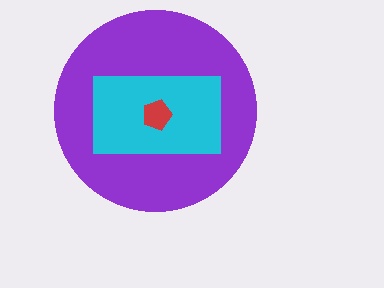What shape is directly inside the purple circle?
The cyan rectangle.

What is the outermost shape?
The purple circle.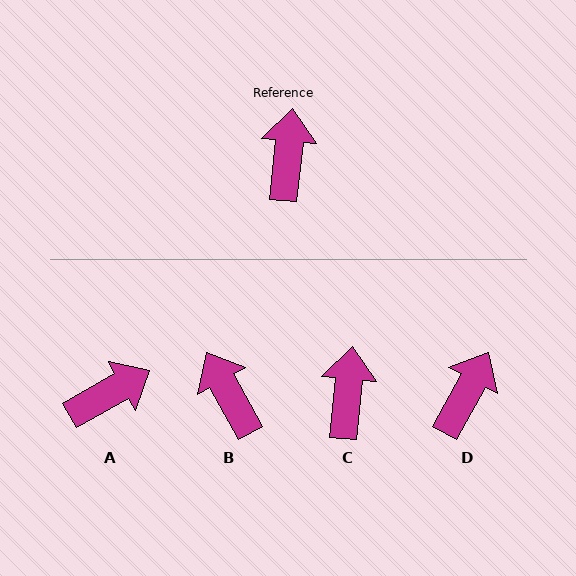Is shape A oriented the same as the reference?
No, it is off by about 55 degrees.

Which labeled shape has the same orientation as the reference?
C.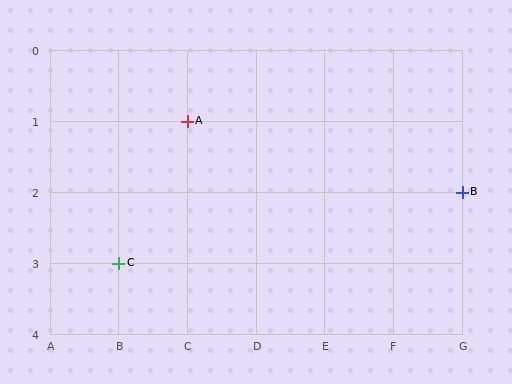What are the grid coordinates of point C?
Point C is at grid coordinates (B, 3).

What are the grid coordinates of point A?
Point A is at grid coordinates (C, 1).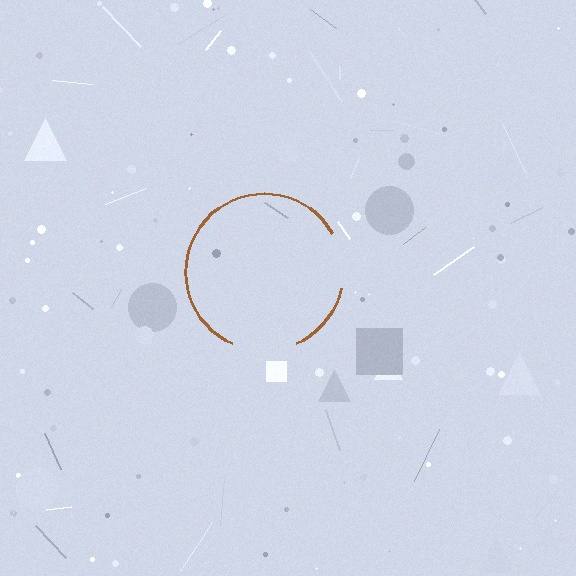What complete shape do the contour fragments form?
The contour fragments form a circle.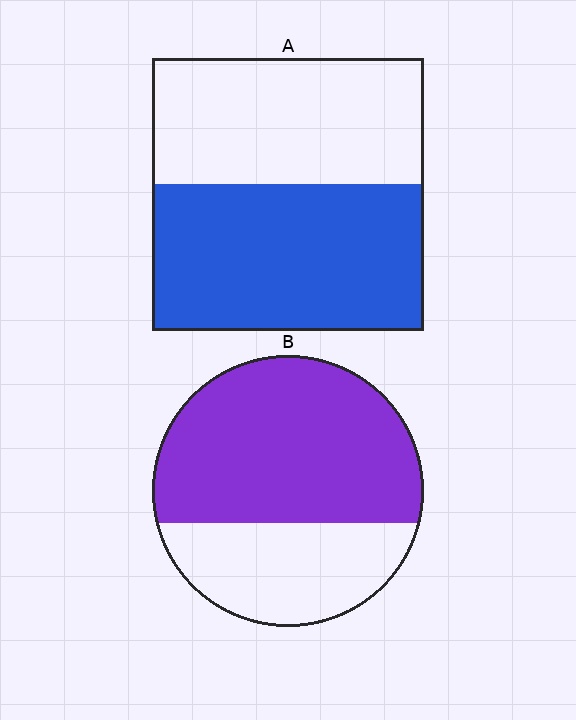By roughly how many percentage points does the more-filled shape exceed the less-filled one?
By roughly 10 percentage points (B over A).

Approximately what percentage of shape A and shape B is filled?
A is approximately 55% and B is approximately 65%.